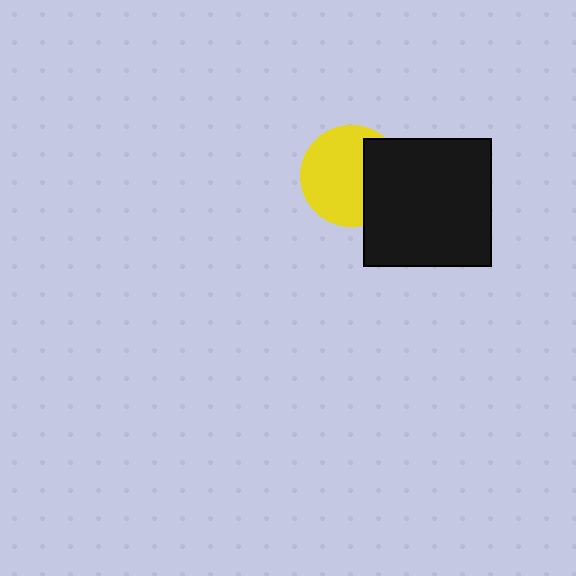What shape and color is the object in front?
The object in front is a black square.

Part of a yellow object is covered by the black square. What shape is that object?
It is a circle.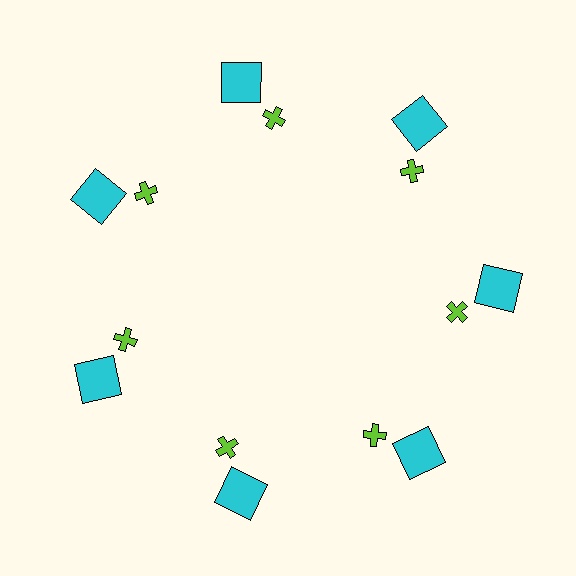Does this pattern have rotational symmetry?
Yes, this pattern has 7-fold rotational symmetry. It looks the same after rotating 51 degrees around the center.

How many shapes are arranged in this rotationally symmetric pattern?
There are 14 shapes, arranged in 7 groups of 2.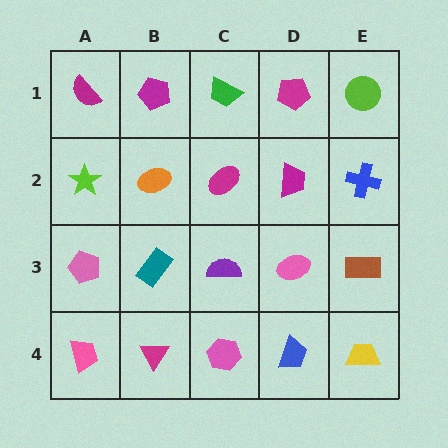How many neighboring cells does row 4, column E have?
2.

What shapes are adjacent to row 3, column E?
A blue cross (row 2, column E), a yellow trapezoid (row 4, column E), a pink ellipse (row 3, column D).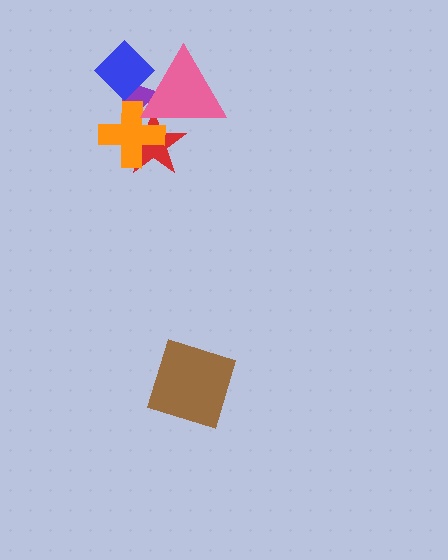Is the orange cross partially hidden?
Yes, it is partially covered by another shape.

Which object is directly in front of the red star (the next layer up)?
The orange cross is directly in front of the red star.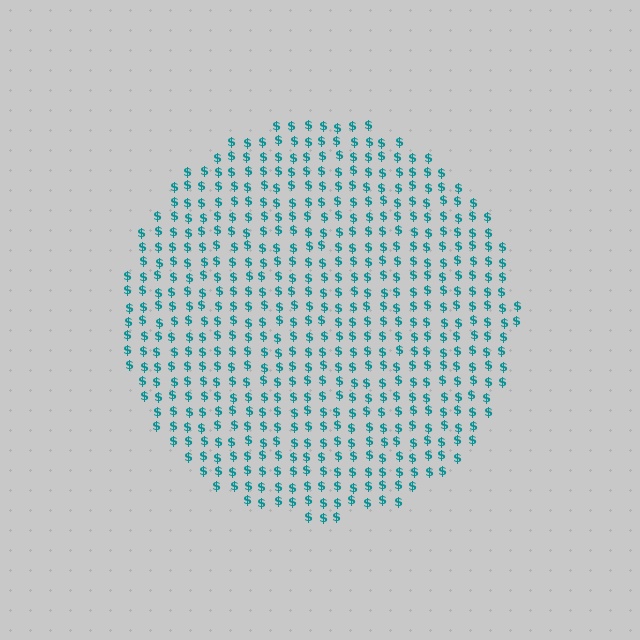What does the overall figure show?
The overall figure shows a circle.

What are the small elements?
The small elements are dollar signs.